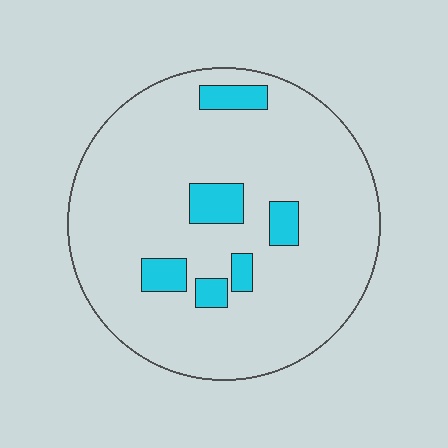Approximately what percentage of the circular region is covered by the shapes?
Approximately 10%.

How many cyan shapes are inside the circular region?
6.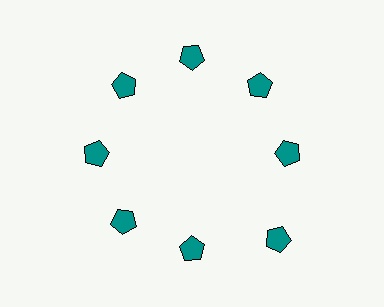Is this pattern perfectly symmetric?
No. The 8 teal pentagons are arranged in a ring, but one element near the 4 o'clock position is pushed outward from the center, breaking the 8-fold rotational symmetry.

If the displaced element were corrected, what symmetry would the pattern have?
It would have 8-fold rotational symmetry — the pattern would map onto itself every 45 degrees.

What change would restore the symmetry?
The symmetry would be restored by moving it inward, back onto the ring so that all 8 pentagons sit at equal angles and equal distance from the center.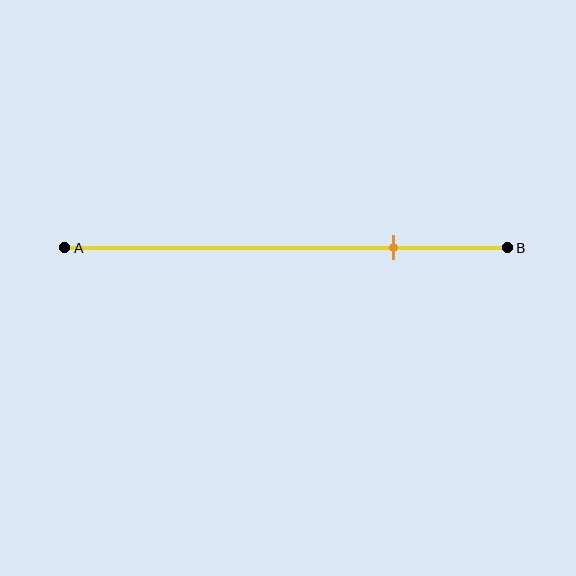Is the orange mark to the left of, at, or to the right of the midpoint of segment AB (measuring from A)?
The orange mark is to the right of the midpoint of segment AB.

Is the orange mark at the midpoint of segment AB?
No, the mark is at about 75% from A, not at the 50% midpoint.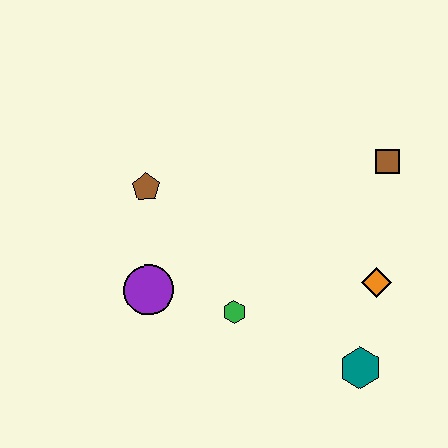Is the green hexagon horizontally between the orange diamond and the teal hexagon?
No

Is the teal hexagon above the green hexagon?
No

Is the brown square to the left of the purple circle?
No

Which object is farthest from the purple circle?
The brown square is farthest from the purple circle.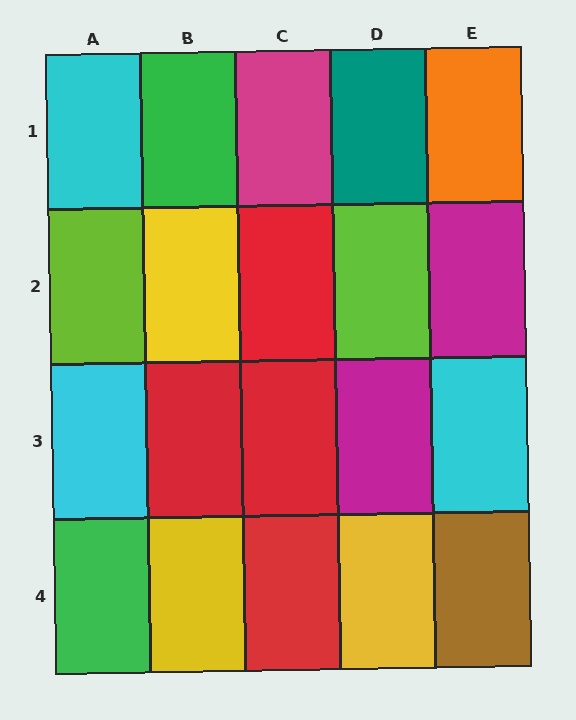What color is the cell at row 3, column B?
Red.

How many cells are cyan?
3 cells are cyan.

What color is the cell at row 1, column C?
Magenta.